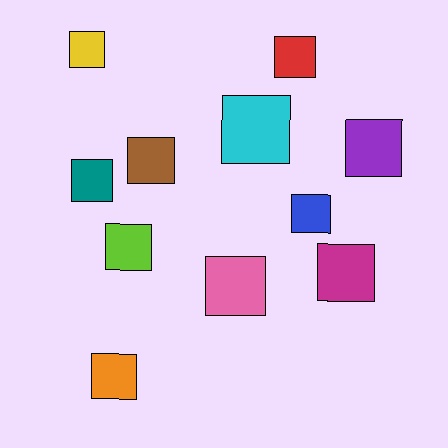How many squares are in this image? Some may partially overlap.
There are 11 squares.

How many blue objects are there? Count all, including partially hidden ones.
There is 1 blue object.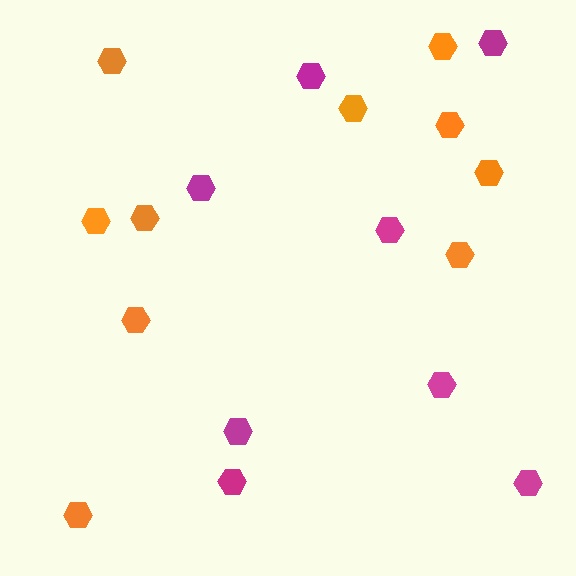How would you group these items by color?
There are 2 groups: one group of magenta hexagons (8) and one group of orange hexagons (10).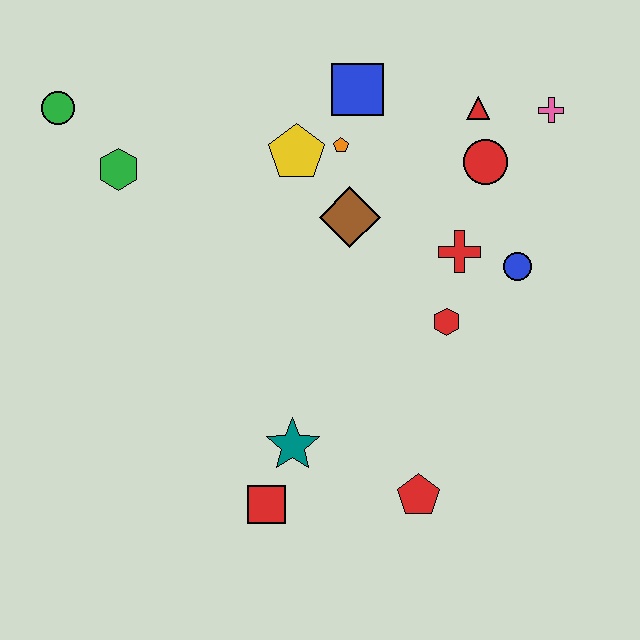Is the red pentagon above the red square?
Yes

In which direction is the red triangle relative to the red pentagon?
The red triangle is above the red pentagon.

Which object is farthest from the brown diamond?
The green circle is farthest from the brown diamond.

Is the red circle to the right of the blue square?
Yes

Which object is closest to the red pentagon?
The teal star is closest to the red pentagon.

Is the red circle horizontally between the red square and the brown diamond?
No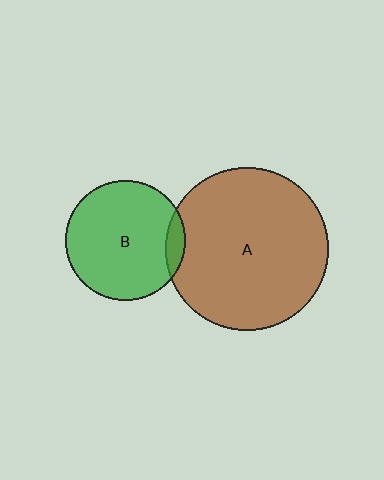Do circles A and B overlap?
Yes.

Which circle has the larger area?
Circle A (brown).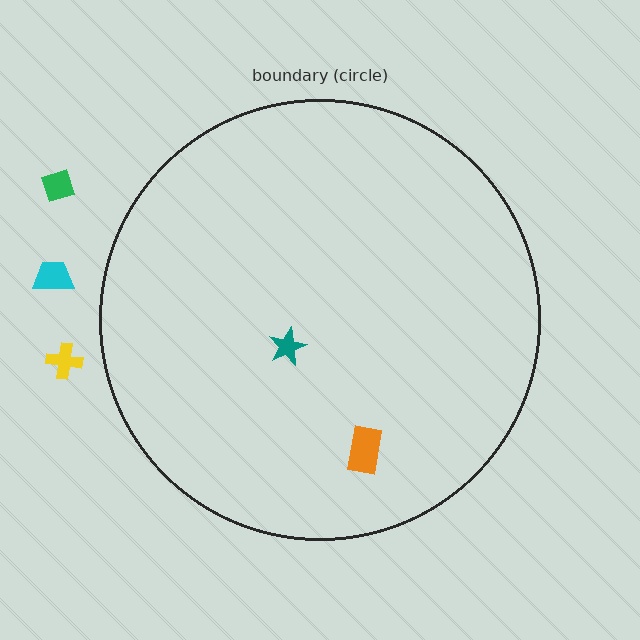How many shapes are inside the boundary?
2 inside, 3 outside.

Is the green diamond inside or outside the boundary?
Outside.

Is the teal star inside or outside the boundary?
Inside.